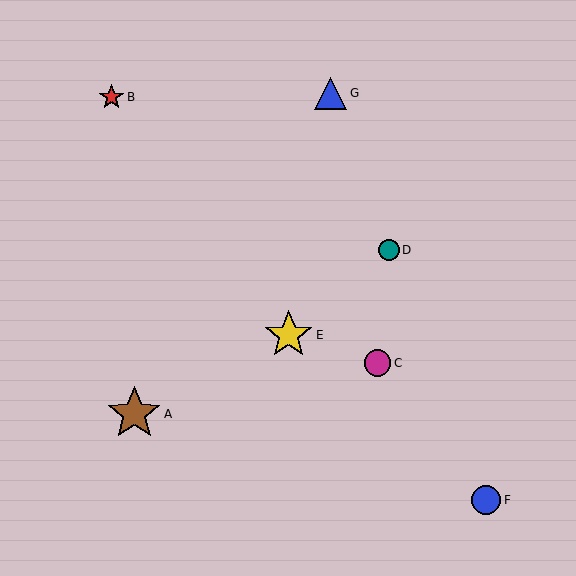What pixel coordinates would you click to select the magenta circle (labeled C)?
Click at (378, 363) to select the magenta circle C.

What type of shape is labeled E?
Shape E is a yellow star.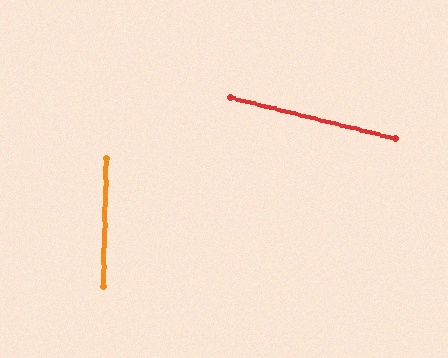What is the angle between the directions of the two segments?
Approximately 77 degrees.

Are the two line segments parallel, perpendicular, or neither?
Neither parallel nor perpendicular — they differ by about 77°.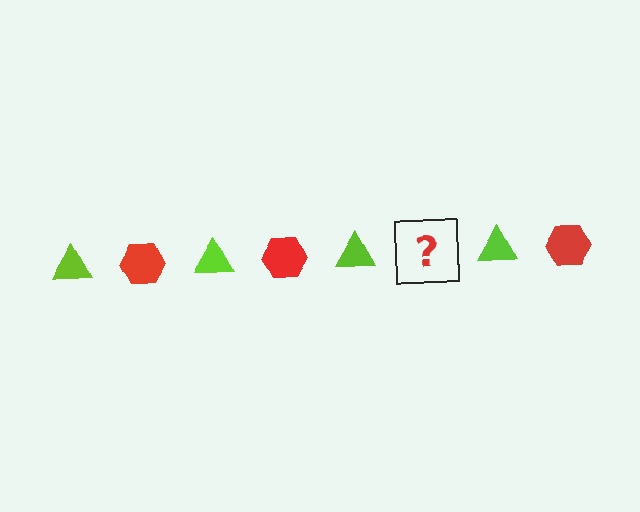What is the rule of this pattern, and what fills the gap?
The rule is that the pattern alternates between lime triangle and red hexagon. The gap should be filled with a red hexagon.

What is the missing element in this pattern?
The missing element is a red hexagon.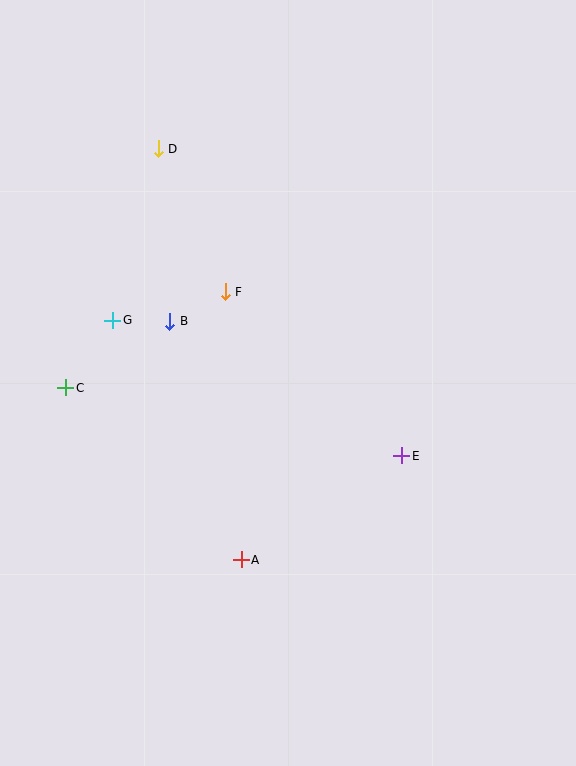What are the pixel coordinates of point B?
Point B is at (170, 321).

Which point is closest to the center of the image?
Point F at (225, 292) is closest to the center.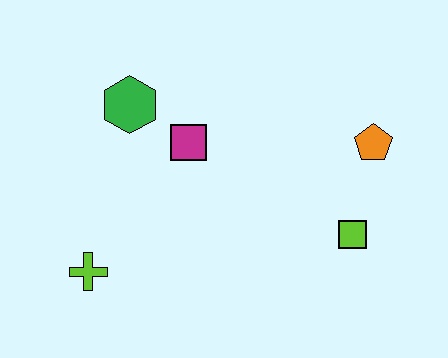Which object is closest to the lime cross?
The magenta square is closest to the lime cross.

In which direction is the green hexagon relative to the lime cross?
The green hexagon is above the lime cross.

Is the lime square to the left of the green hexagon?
No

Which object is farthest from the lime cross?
The orange pentagon is farthest from the lime cross.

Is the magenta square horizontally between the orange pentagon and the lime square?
No